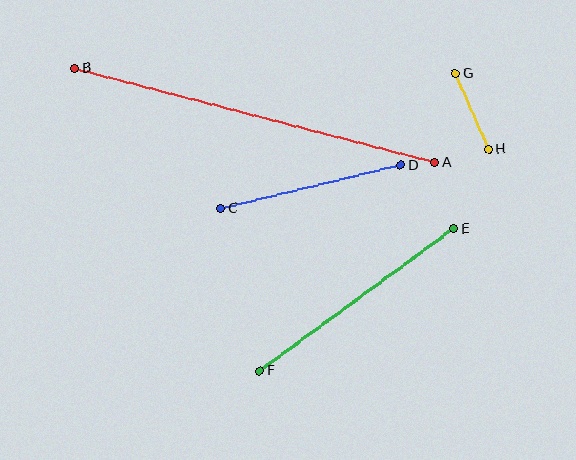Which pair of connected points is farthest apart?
Points A and B are farthest apart.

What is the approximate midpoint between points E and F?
The midpoint is at approximately (357, 300) pixels.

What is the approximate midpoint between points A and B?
The midpoint is at approximately (255, 115) pixels.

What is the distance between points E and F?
The distance is approximately 241 pixels.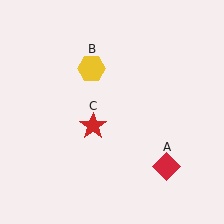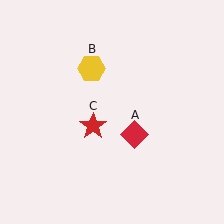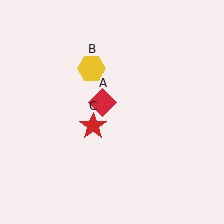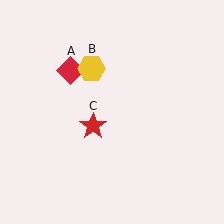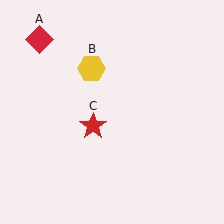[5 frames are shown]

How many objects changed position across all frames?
1 object changed position: red diamond (object A).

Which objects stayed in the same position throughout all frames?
Yellow hexagon (object B) and red star (object C) remained stationary.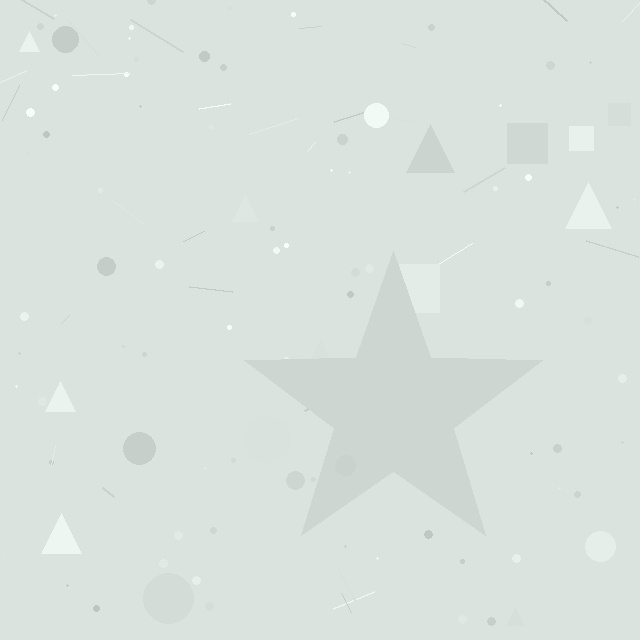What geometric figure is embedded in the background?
A star is embedded in the background.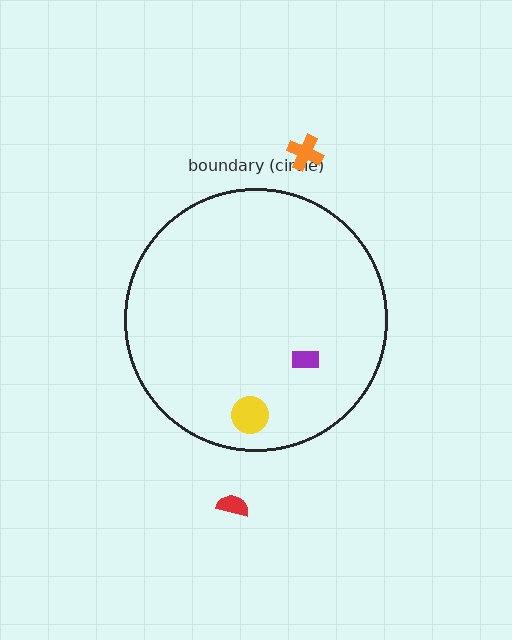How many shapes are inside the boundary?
2 inside, 2 outside.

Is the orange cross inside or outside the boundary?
Outside.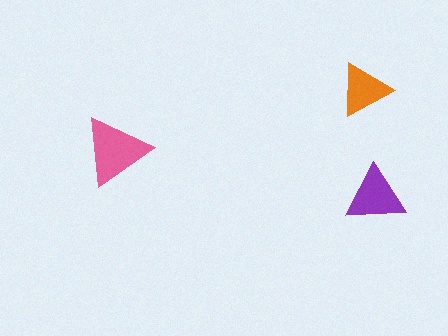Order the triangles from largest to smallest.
the pink one, the purple one, the orange one.